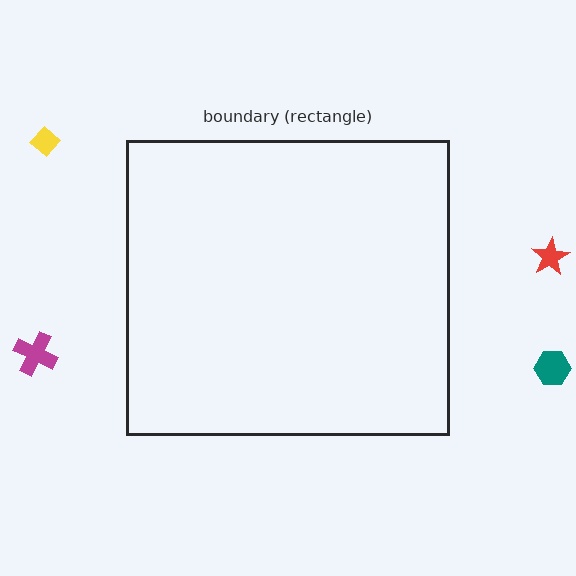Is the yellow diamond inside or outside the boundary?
Outside.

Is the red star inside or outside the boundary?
Outside.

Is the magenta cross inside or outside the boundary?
Outside.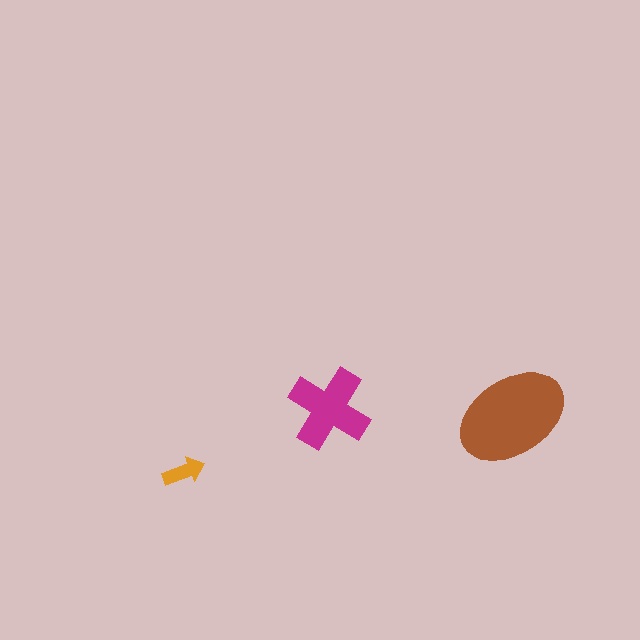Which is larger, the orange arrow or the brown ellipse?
The brown ellipse.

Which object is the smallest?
The orange arrow.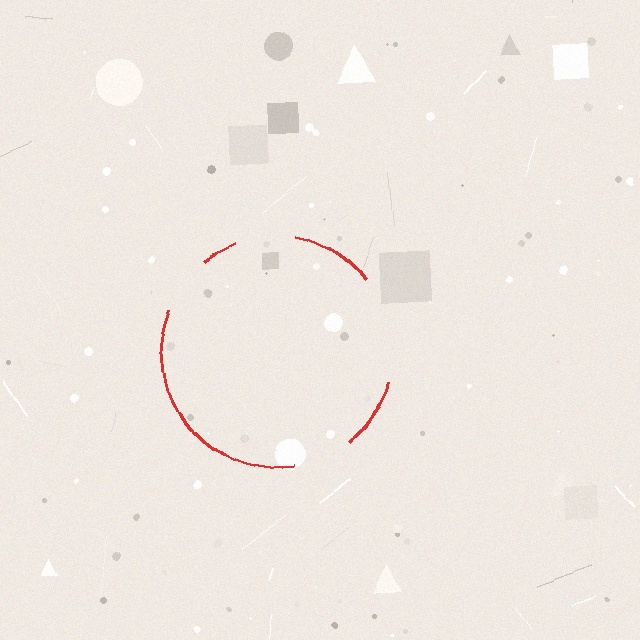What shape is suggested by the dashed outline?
The dashed outline suggests a circle.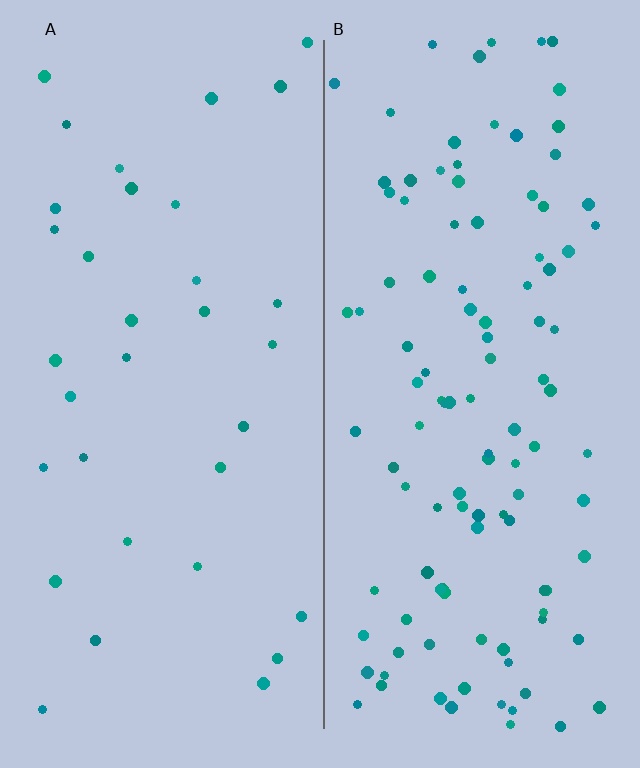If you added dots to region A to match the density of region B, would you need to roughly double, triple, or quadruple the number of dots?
Approximately triple.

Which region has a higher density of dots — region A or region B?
B (the right).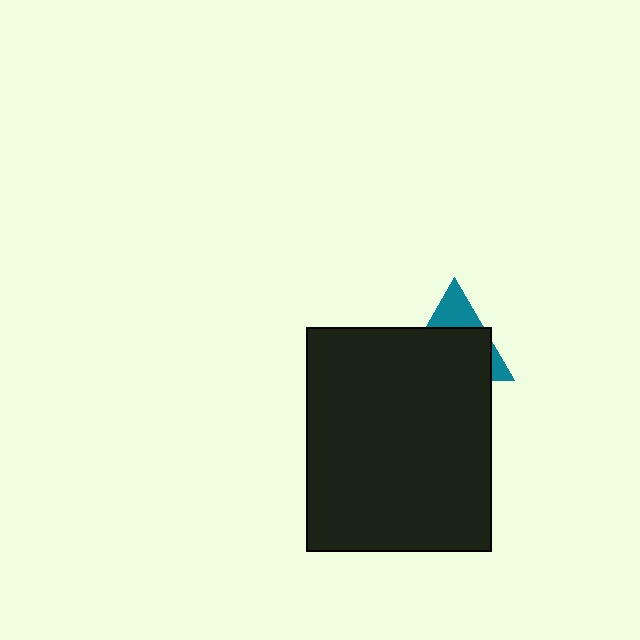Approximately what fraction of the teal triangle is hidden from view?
Roughly 69% of the teal triangle is hidden behind the black rectangle.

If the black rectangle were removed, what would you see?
You would see the complete teal triangle.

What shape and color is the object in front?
The object in front is a black rectangle.